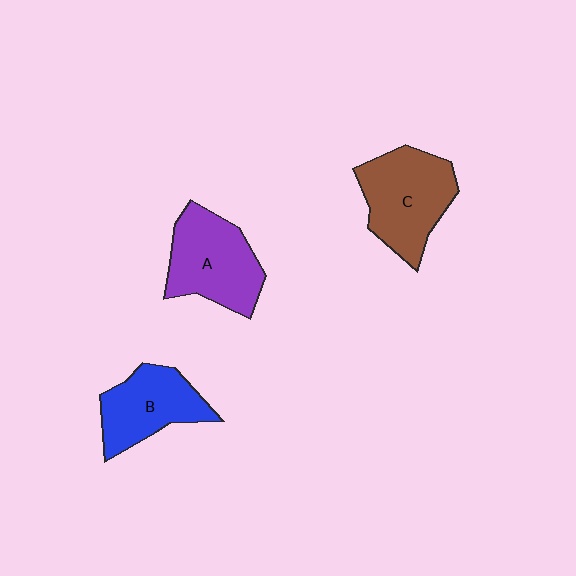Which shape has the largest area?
Shape C (brown).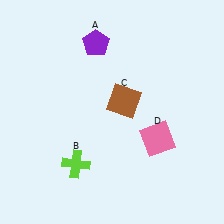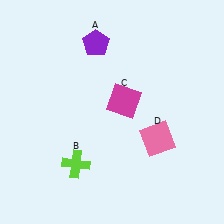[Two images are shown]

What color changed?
The square (C) changed from brown in Image 1 to magenta in Image 2.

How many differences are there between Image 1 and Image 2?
There is 1 difference between the two images.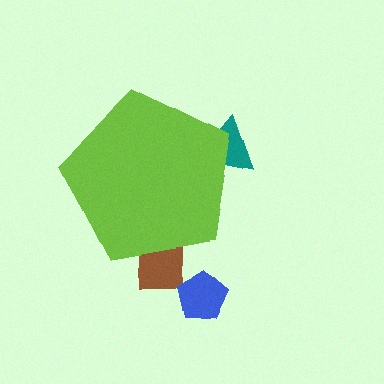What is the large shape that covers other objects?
A lime pentagon.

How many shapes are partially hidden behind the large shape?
2 shapes are partially hidden.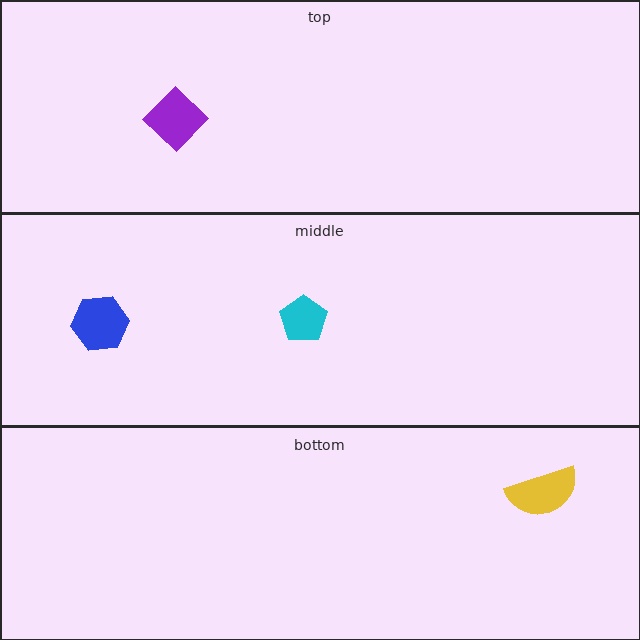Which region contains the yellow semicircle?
The bottom region.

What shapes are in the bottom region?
The yellow semicircle.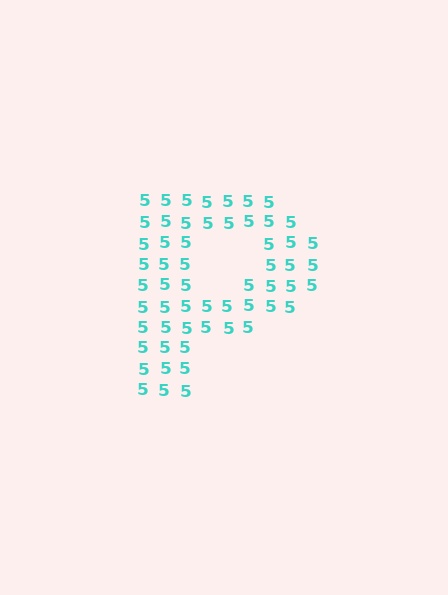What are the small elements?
The small elements are digit 5's.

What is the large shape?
The large shape is the letter P.